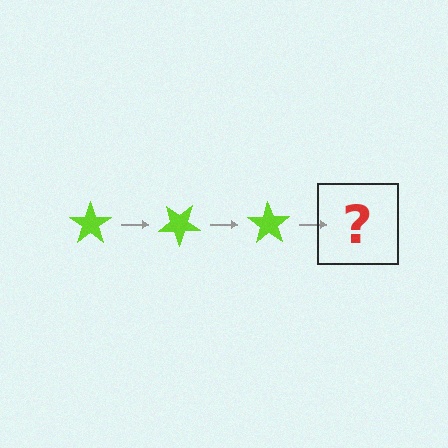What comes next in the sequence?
The next element should be a lime star rotated 105 degrees.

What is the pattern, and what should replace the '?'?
The pattern is that the star rotates 35 degrees each step. The '?' should be a lime star rotated 105 degrees.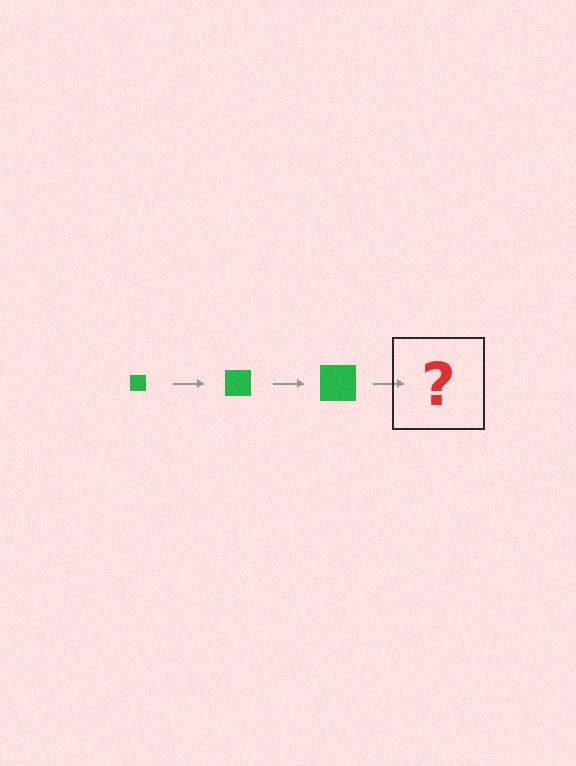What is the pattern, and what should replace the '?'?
The pattern is that the square gets progressively larger each step. The '?' should be a green square, larger than the previous one.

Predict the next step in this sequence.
The next step is a green square, larger than the previous one.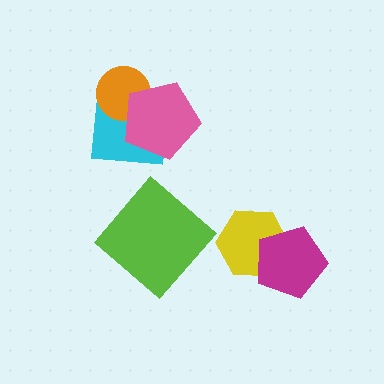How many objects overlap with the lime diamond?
0 objects overlap with the lime diamond.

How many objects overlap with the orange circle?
2 objects overlap with the orange circle.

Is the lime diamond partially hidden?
No, no other shape covers it.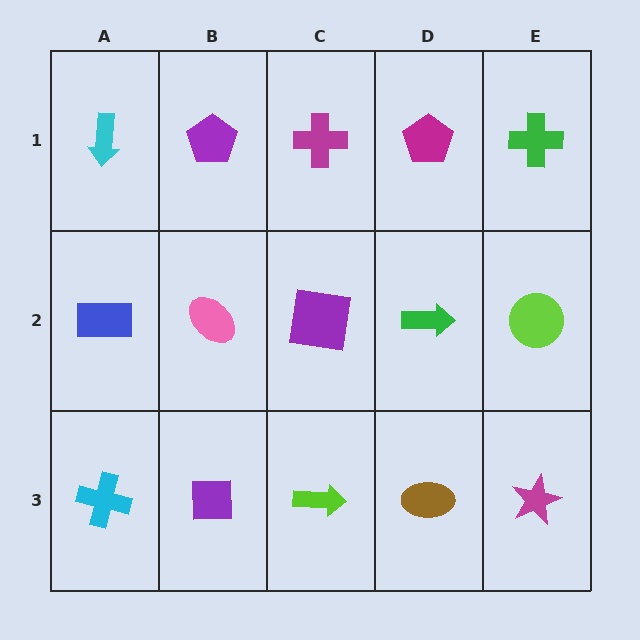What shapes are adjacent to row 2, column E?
A green cross (row 1, column E), a magenta star (row 3, column E), a green arrow (row 2, column D).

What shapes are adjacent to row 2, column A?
A cyan arrow (row 1, column A), a cyan cross (row 3, column A), a pink ellipse (row 2, column B).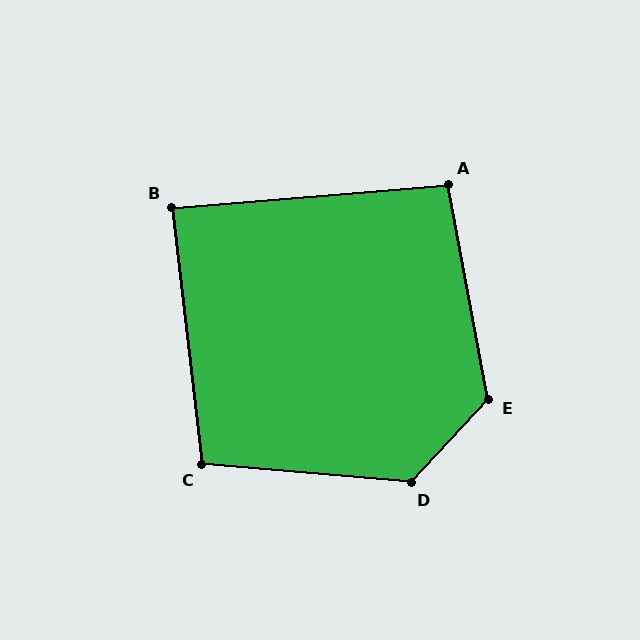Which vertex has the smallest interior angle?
B, at approximately 88 degrees.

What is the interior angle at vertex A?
Approximately 96 degrees (obtuse).